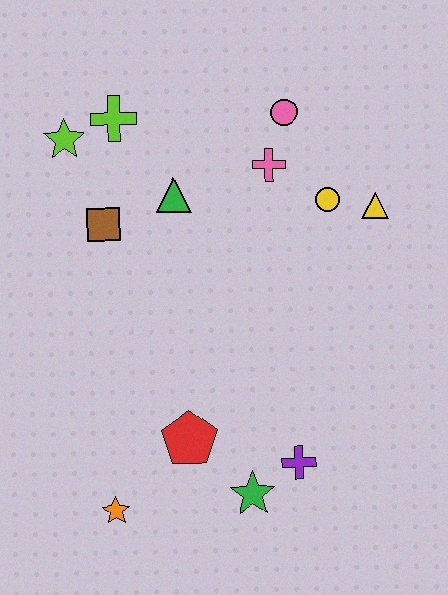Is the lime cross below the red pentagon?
No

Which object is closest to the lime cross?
The lime star is closest to the lime cross.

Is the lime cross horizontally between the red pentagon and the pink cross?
No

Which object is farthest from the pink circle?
The orange star is farthest from the pink circle.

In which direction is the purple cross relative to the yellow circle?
The purple cross is below the yellow circle.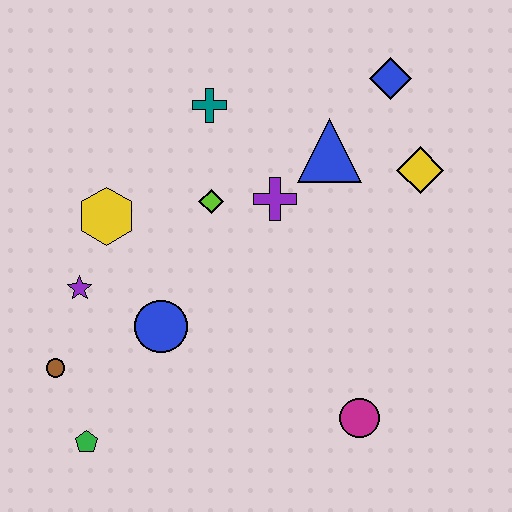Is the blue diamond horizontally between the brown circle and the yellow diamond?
Yes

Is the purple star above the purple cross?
No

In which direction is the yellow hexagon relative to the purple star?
The yellow hexagon is above the purple star.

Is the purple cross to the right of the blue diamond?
No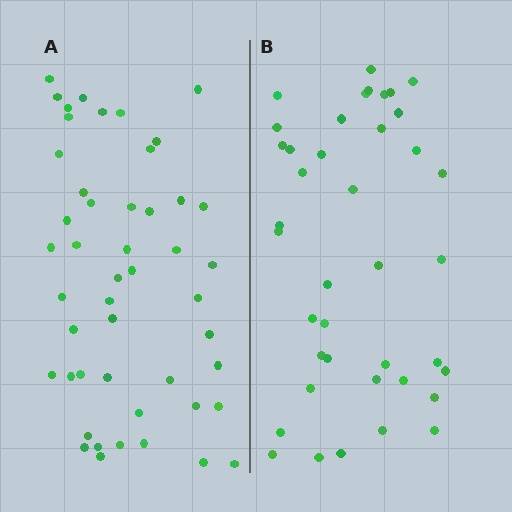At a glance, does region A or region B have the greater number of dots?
Region A (the left region) has more dots.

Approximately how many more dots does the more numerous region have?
Region A has roughly 8 or so more dots than region B.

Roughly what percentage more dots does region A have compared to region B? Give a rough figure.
About 20% more.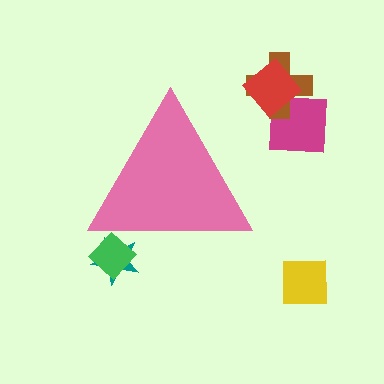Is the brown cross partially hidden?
No, the brown cross is fully visible.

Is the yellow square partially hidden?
No, the yellow square is fully visible.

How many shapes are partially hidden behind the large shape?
2 shapes are partially hidden.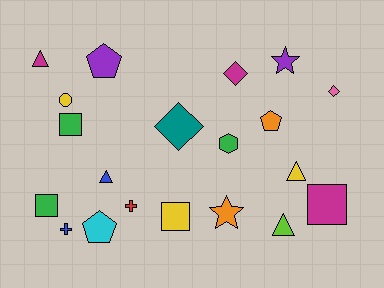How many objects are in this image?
There are 20 objects.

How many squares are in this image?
There are 4 squares.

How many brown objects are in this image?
There are no brown objects.